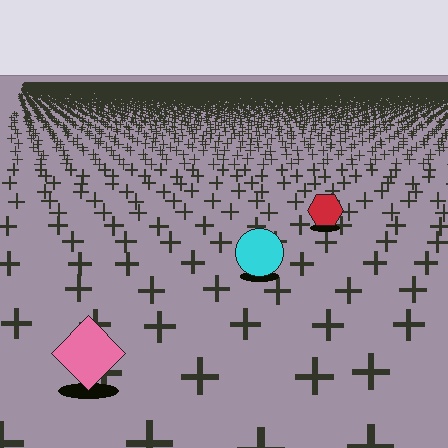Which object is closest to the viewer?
The pink diamond is closest. The texture marks near it are larger and more spread out.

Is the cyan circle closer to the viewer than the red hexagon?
Yes. The cyan circle is closer — you can tell from the texture gradient: the ground texture is coarser near it.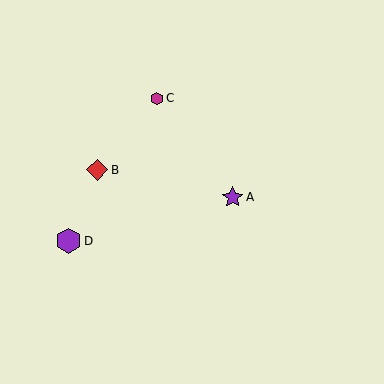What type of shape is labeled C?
Shape C is a magenta hexagon.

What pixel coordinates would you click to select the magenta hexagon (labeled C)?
Click at (157, 98) to select the magenta hexagon C.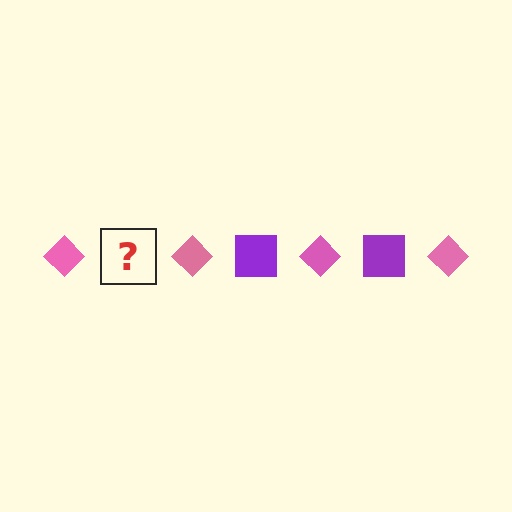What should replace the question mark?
The question mark should be replaced with a purple square.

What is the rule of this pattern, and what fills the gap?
The rule is that the pattern alternates between pink diamond and purple square. The gap should be filled with a purple square.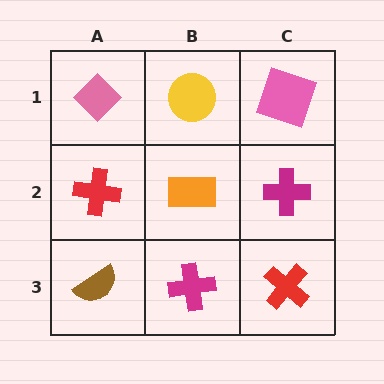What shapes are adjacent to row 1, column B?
An orange rectangle (row 2, column B), a pink diamond (row 1, column A), a pink square (row 1, column C).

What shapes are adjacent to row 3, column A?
A red cross (row 2, column A), a magenta cross (row 3, column B).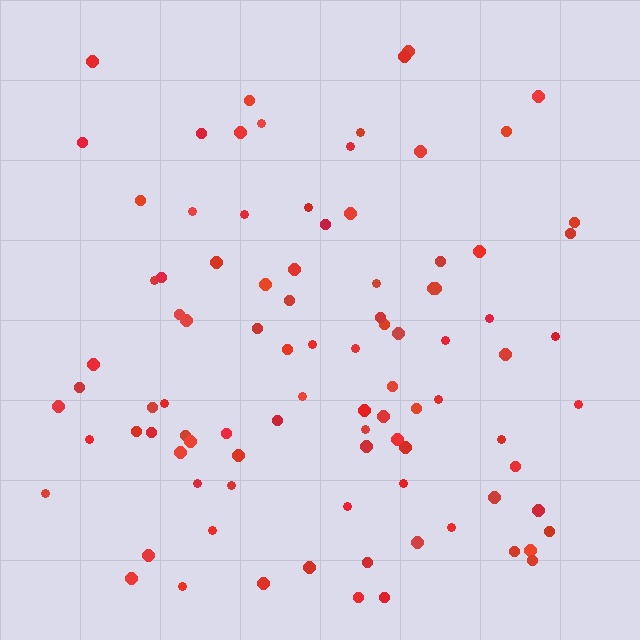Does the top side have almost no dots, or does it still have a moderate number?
Still a moderate number, just noticeably fewer than the bottom.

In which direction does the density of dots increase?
From top to bottom, with the bottom side densest.